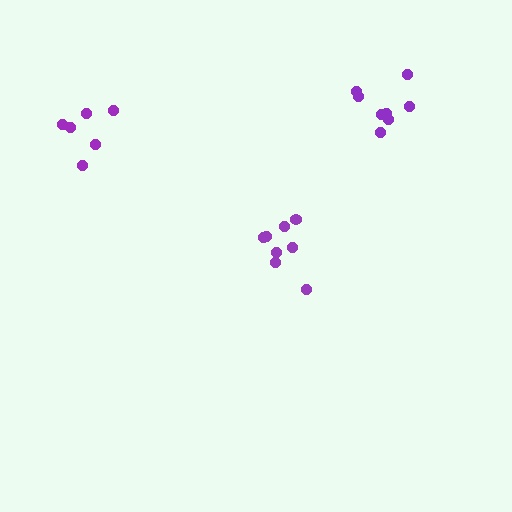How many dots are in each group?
Group 1: 8 dots, Group 2: 9 dots, Group 3: 6 dots (23 total).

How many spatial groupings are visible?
There are 3 spatial groupings.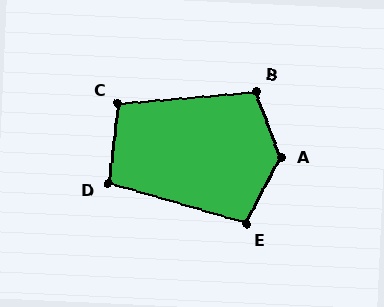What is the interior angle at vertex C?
Approximately 102 degrees (obtuse).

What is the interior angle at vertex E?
Approximately 101 degrees (obtuse).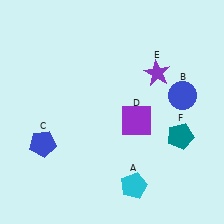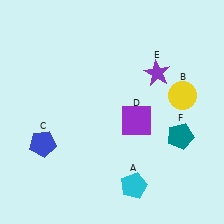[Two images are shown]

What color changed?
The circle (B) changed from blue in Image 1 to yellow in Image 2.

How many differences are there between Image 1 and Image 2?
There is 1 difference between the two images.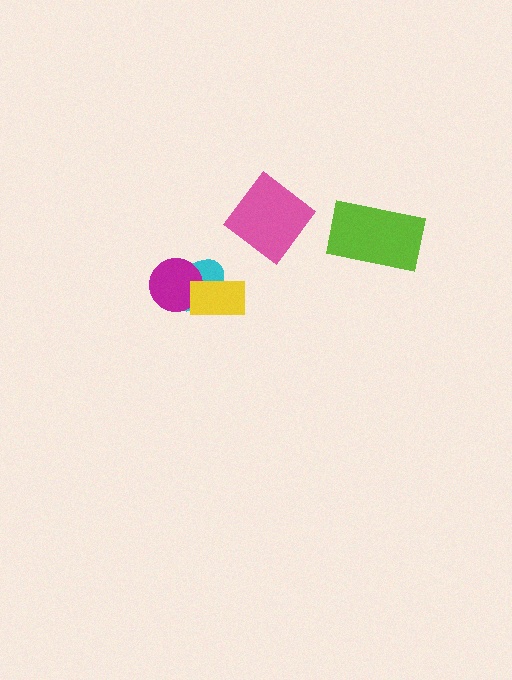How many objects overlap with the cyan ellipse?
2 objects overlap with the cyan ellipse.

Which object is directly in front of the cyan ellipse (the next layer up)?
The magenta circle is directly in front of the cyan ellipse.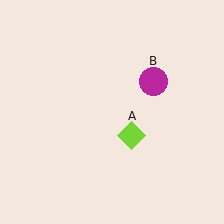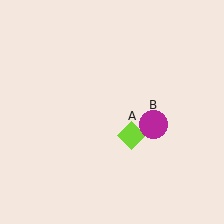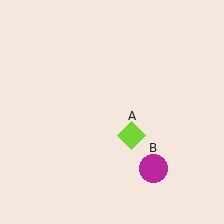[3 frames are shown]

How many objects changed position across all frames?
1 object changed position: magenta circle (object B).